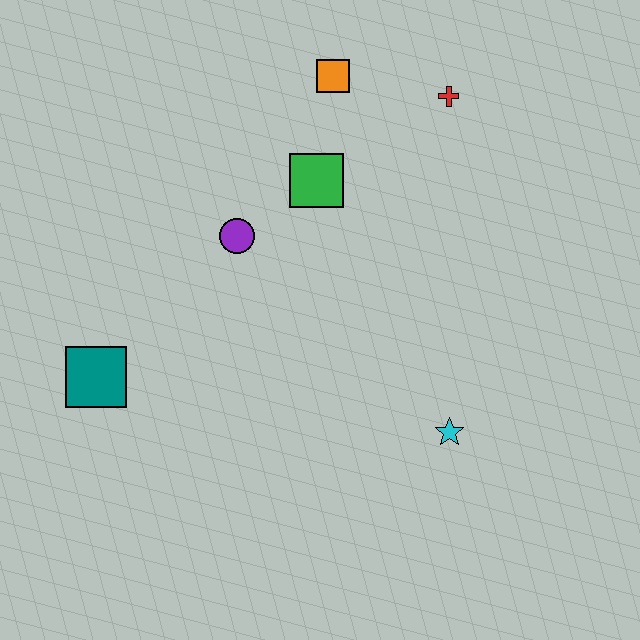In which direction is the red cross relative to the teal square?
The red cross is to the right of the teal square.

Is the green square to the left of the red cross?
Yes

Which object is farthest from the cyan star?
The orange square is farthest from the cyan star.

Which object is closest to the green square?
The purple circle is closest to the green square.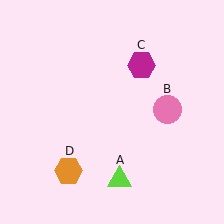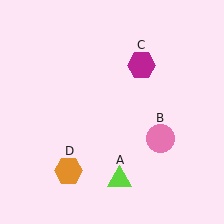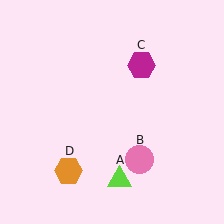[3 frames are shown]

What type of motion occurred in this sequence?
The pink circle (object B) rotated clockwise around the center of the scene.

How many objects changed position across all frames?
1 object changed position: pink circle (object B).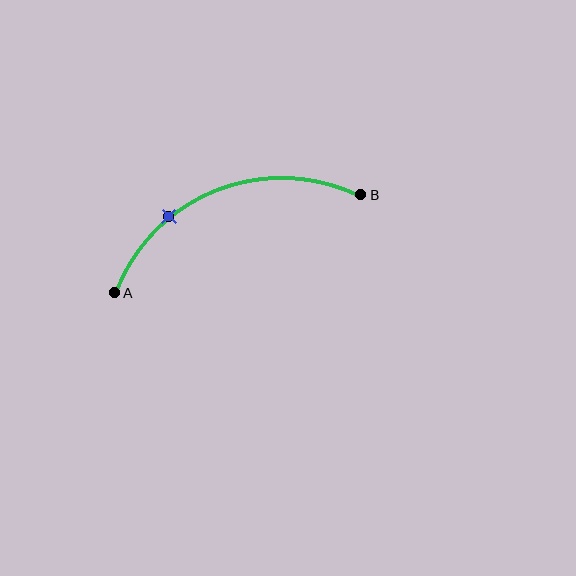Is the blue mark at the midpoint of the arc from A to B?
No. The blue mark lies on the arc but is closer to endpoint A. The arc midpoint would be at the point on the curve equidistant along the arc from both A and B.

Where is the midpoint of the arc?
The arc midpoint is the point on the curve farthest from the straight line joining A and B. It sits above that line.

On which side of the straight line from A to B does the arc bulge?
The arc bulges above the straight line connecting A and B.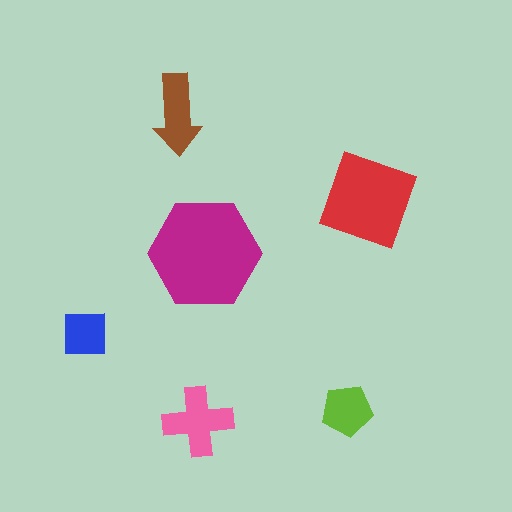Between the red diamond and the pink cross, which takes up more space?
The red diamond.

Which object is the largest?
The magenta hexagon.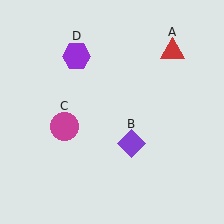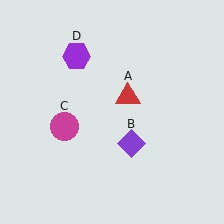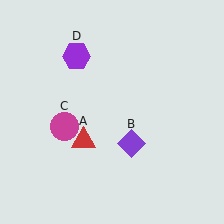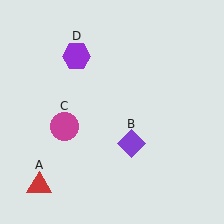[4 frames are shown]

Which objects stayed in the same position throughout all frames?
Purple diamond (object B) and magenta circle (object C) and purple hexagon (object D) remained stationary.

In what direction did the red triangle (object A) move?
The red triangle (object A) moved down and to the left.